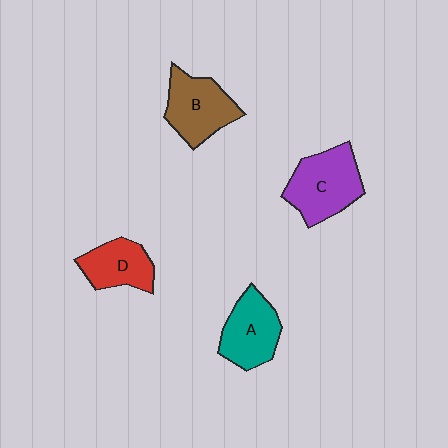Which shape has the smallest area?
Shape D (red).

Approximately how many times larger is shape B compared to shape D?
Approximately 1.3 times.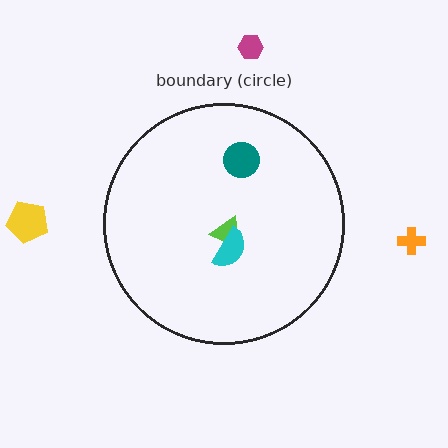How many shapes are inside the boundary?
3 inside, 3 outside.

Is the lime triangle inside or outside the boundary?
Inside.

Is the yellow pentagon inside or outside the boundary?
Outside.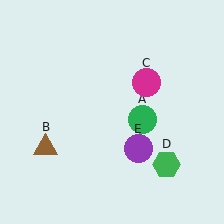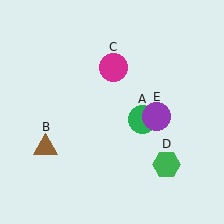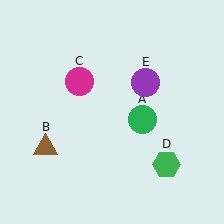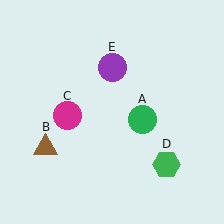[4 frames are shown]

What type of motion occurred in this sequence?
The magenta circle (object C), purple circle (object E) rotated counterclockwise around the center of the scene.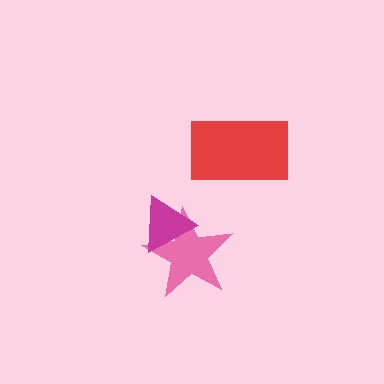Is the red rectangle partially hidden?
No, no other shape covers it.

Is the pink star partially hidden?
Yes, it is partially covered by another shape.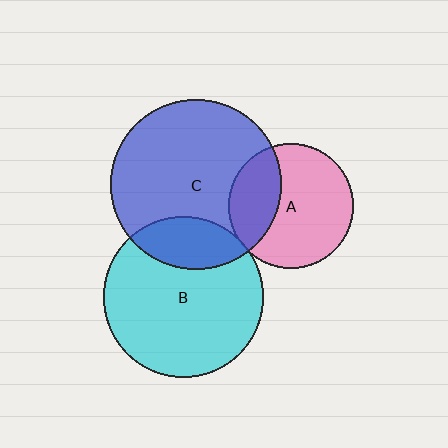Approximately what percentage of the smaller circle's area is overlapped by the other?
Approximately 20%.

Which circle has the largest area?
Circle C (blue).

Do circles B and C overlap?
Yes.